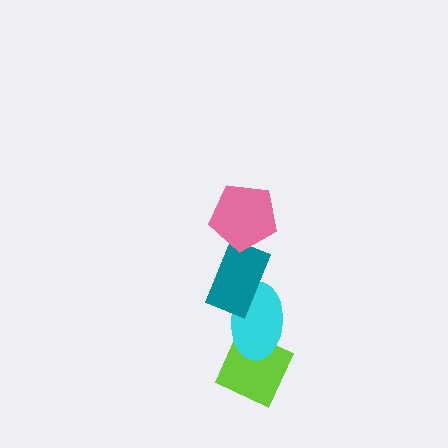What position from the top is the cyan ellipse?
The cyan ellipse is 3rd from the top.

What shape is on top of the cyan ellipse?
The teal rectangle is on top of the cyan ellipse.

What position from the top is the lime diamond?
The lime diamond is 4th from the top.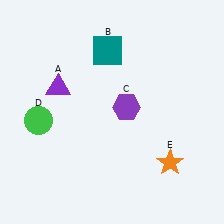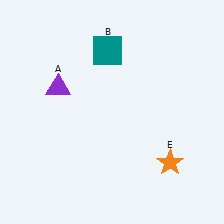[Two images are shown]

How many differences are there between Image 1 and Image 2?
There are 2 differences between the two images.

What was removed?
The purple hexagon (C), the green circle (D) were removed in Image 2.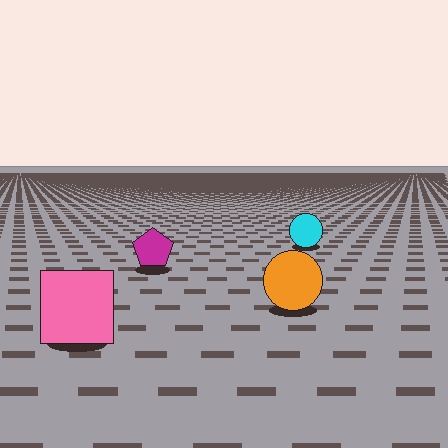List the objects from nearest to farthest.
From nearest to farthest: the pink square, the orange circle, the magenta pentagon, the cyan circle.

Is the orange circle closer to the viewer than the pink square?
No. The pink square is closer — you can tell from the texture gradient: the ground texture is coarser near it.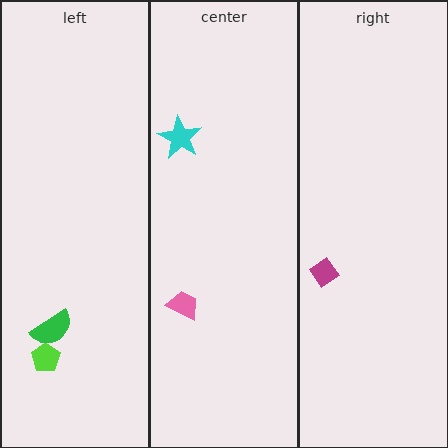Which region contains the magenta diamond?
The right region.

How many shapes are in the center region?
2.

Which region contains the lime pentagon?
The left region.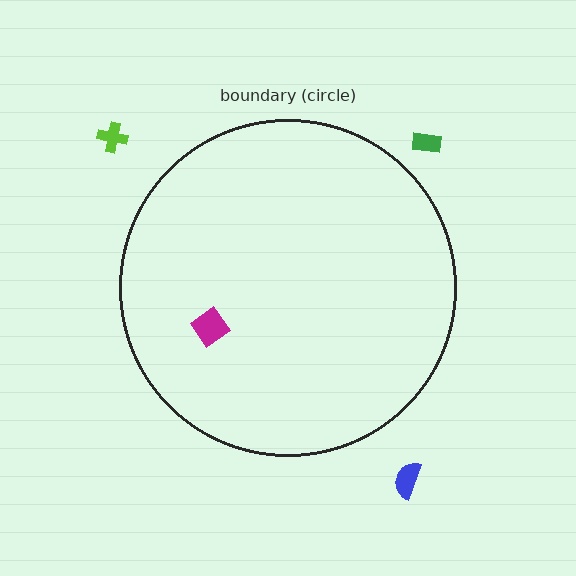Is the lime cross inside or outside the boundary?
Outside.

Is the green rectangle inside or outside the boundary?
Outside.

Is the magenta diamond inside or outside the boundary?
Inside.